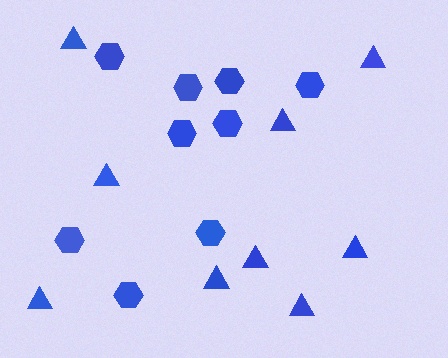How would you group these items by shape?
There are 2 groups: one group of triangles (9) and one group of hexagons (9).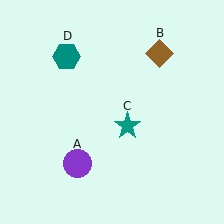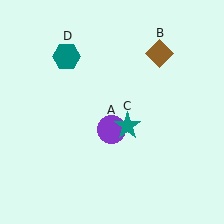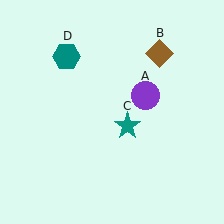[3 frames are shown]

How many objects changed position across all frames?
1 object changed position: purple circle (object A).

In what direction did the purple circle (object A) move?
The purple circle (object A) moved up and to the right.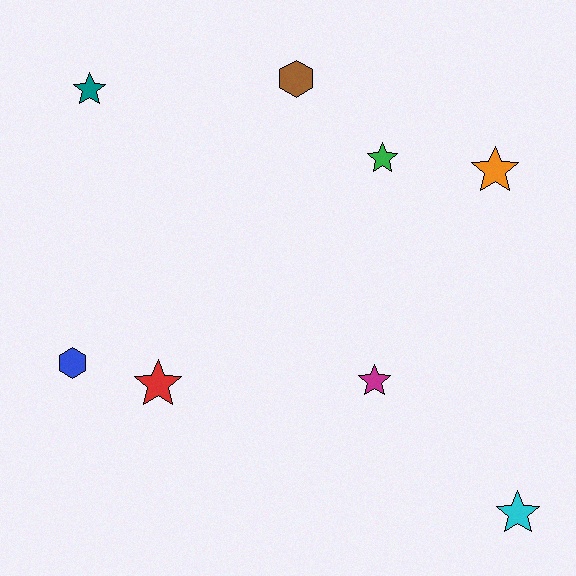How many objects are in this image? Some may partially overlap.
There are 8 objects.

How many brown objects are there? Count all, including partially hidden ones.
There is 1 brown object.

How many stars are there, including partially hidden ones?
There are 6 stars.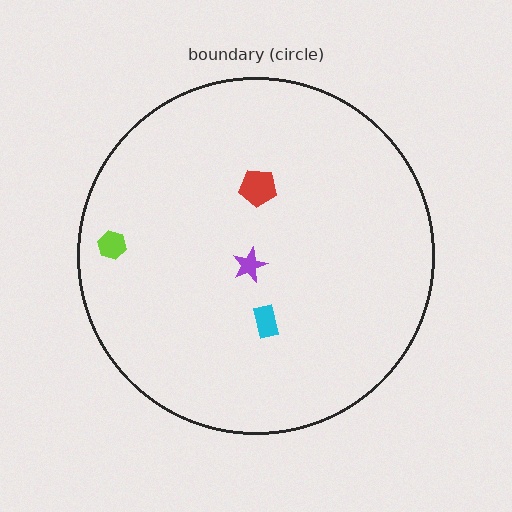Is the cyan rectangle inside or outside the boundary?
Inside.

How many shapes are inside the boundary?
4 inside, 0 outside.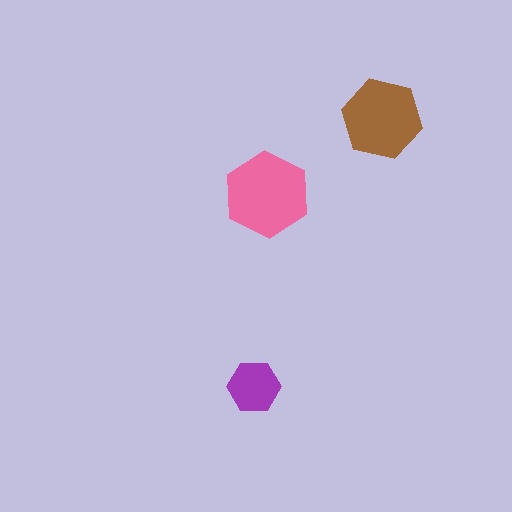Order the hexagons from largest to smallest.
the pink one, the brown one, the purple one.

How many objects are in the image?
There are 3 objects in the image.